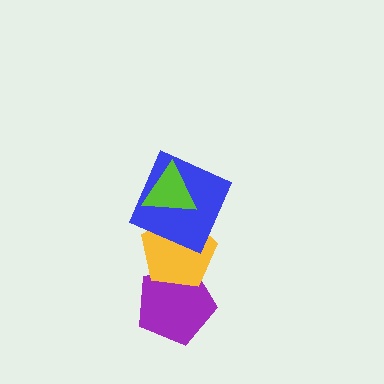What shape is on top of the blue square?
The lime triangle is on top of the blue square.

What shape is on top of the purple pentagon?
The yellow pentagon is on top of the purple pentagon.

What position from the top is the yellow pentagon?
The yellow pentagon is 3rd from the top.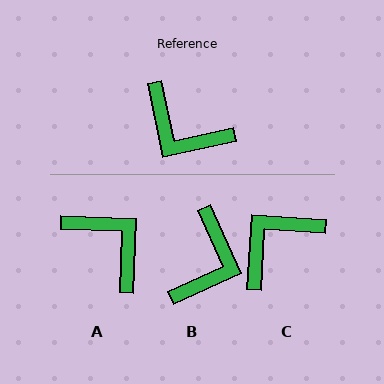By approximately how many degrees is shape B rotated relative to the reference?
Approximately 102 degrees counter-clockwise.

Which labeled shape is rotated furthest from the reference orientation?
A, about 166 degrees away.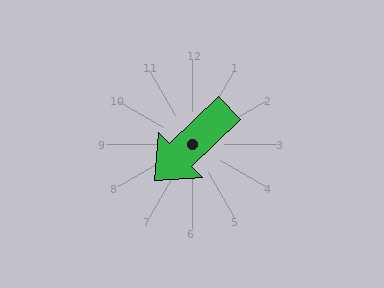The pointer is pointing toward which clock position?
Roughly 8 o'clock.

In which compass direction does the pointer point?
Southwest.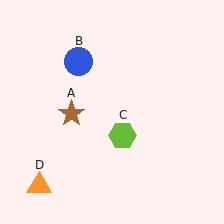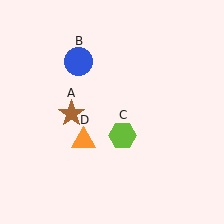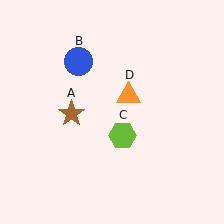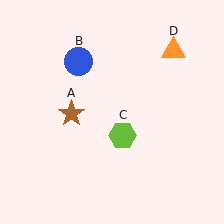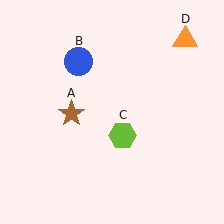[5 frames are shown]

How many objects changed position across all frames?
1 object changed position: orange triangle (object D).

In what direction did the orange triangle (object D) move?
The orange triangle (object D) moved up and to the right.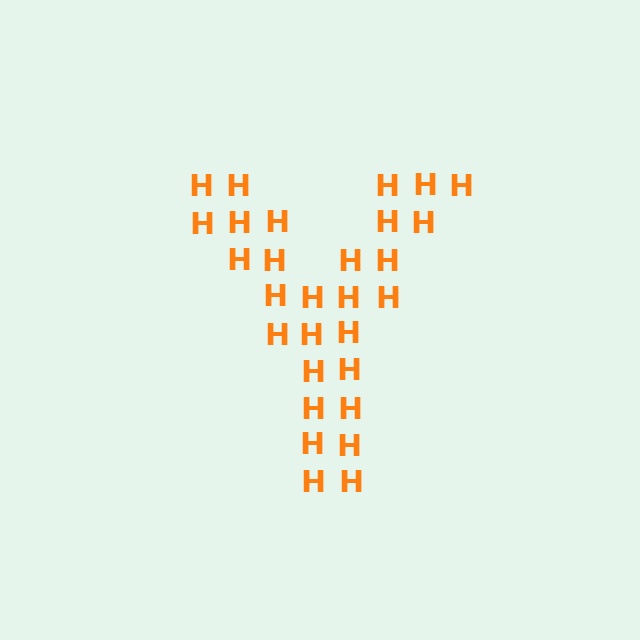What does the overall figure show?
The overall figure shows the letter Y.